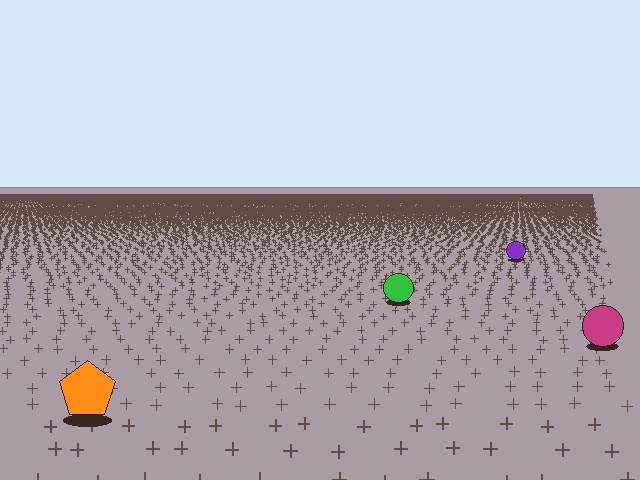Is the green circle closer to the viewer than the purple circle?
Yes. The green circle is closer — you can tell from the texture gradient: the ground texture is coarser near it.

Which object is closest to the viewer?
The orange pentagon is closest. The texture marks near it are larger and more spread out.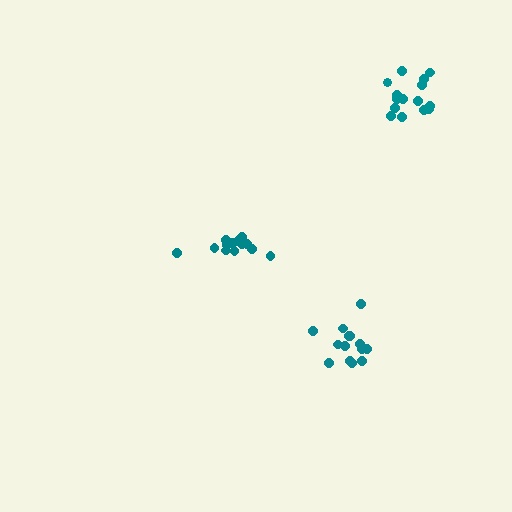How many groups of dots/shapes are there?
There are 3 groups.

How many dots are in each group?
Group 1: 13 dots, Group 2: 14 dots, Group 3: 15 dots (42 total).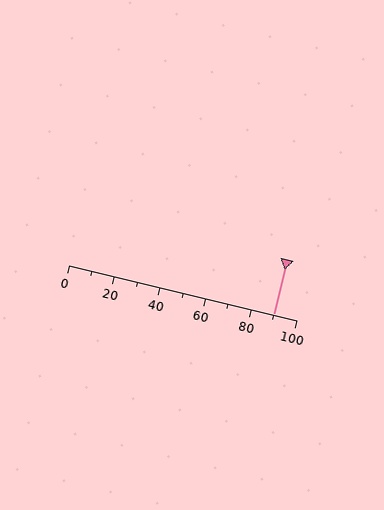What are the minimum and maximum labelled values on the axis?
The axis runs from 0 to 100.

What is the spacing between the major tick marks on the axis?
The major ticks are spaced 20 apart.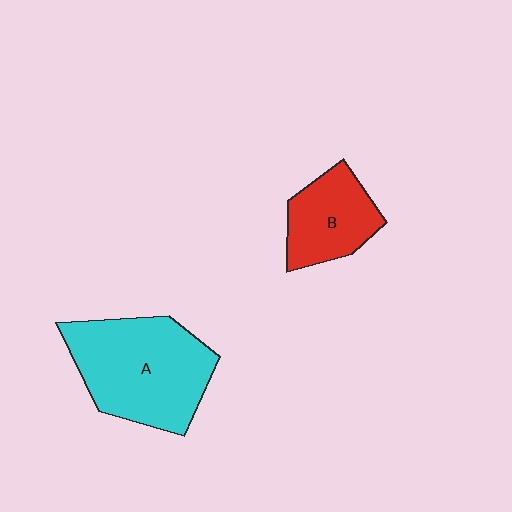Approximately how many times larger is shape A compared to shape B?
Approximately 1.9 times.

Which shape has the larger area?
Shape A (cyan).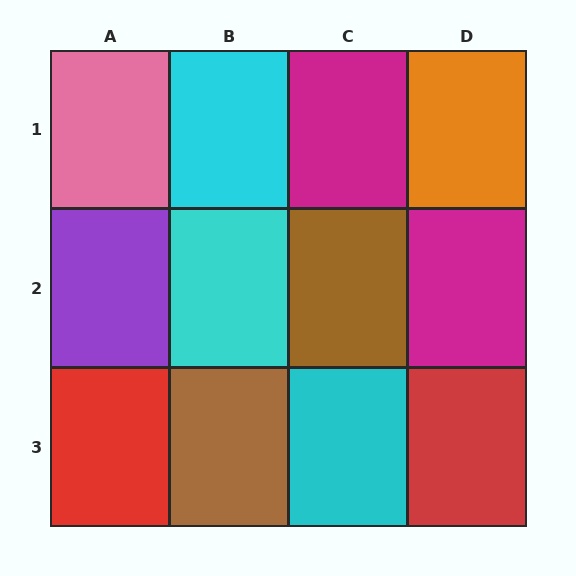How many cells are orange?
1 cell is orange.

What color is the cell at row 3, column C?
Cyan.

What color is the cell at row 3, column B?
Brown.